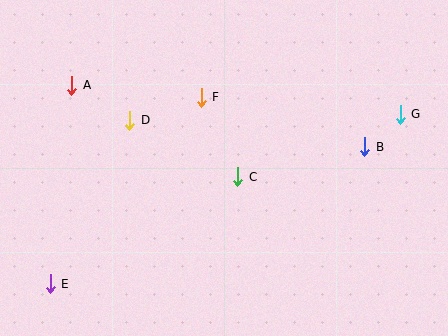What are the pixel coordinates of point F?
Point F is at (201, 97).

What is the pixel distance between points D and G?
The distance between D and G is 271 pixels.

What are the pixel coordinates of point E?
Point E is at (50, 284).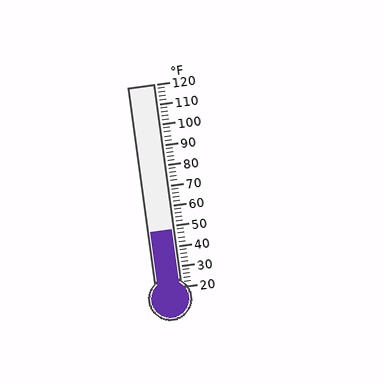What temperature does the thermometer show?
The thermometer shows approximately 48°F.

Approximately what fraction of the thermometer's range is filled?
The thermometer is filled to approximately 30% of its range.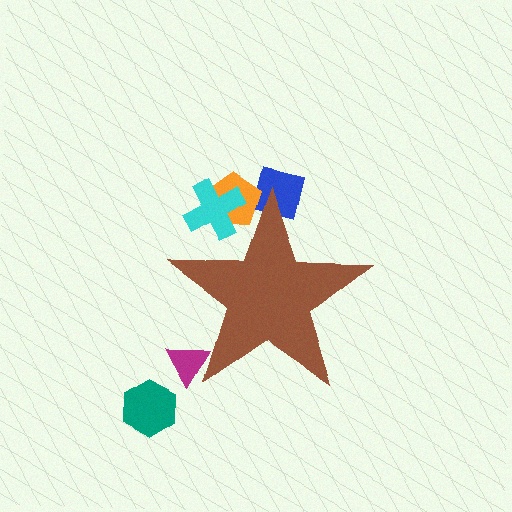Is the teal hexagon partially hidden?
No, the teal hexagon is fully visible.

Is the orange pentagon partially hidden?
Yes, the orange pentagon is partially hidden behind the brown star.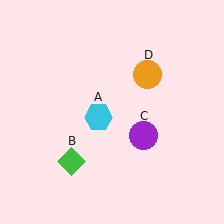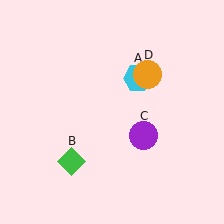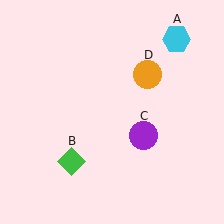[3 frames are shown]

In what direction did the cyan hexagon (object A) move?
The cyan hexagon (object A) moved up and to the right.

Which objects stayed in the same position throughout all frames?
Green diamond (object B) and purple circle (object C) and orange circle (object D) remained stationary.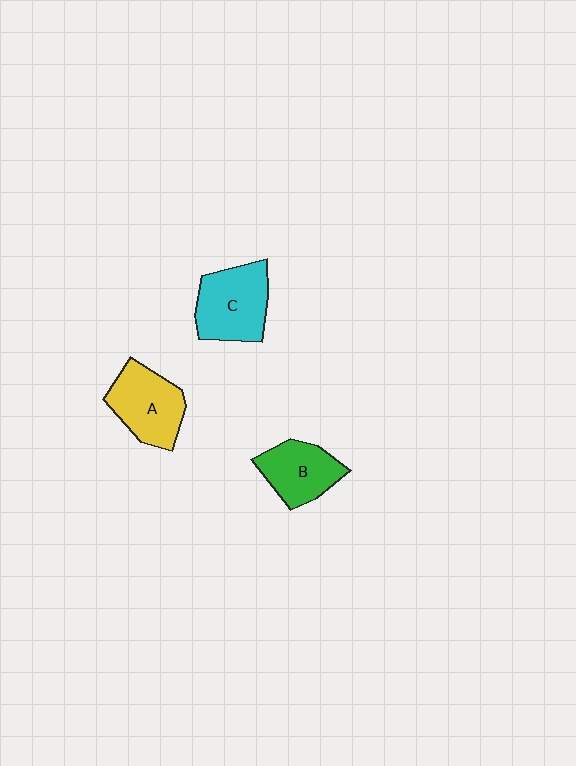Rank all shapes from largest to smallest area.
From largest to smallest: C (cyan), A (yellow), B (green).